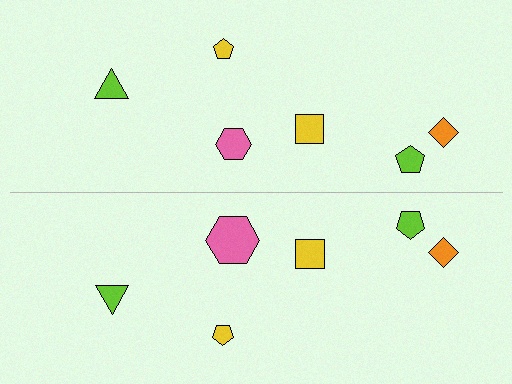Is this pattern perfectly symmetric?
No, the pattern is not perfectly symmetric. The pink hexagon on the bottom side has a different size than its mirror counterpart.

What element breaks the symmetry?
The pink hexagon on the bottom side has a different size than its mirror counterpart.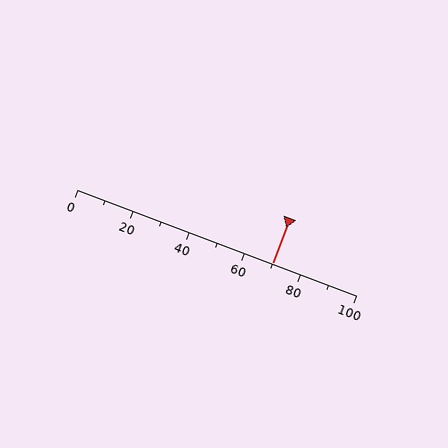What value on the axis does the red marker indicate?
The marker indicates approximately 70.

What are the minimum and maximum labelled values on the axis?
The axis runs from 0 to 100.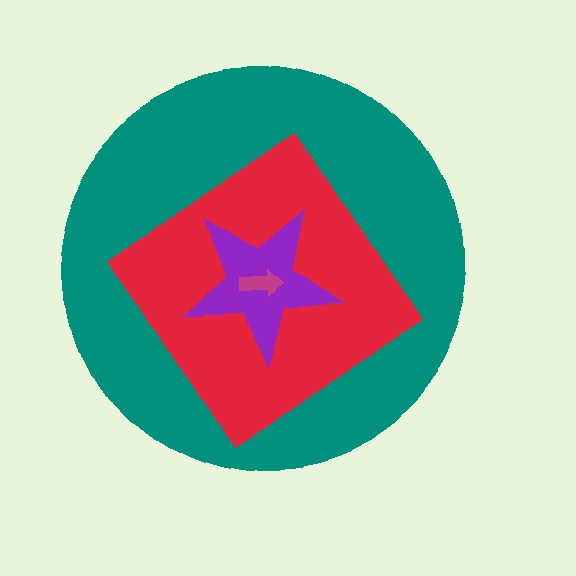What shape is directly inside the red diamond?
The purple star.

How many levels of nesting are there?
4.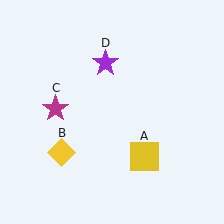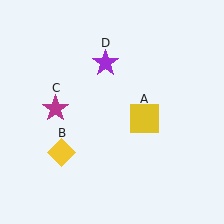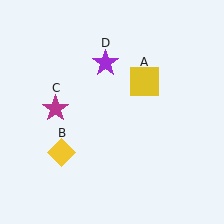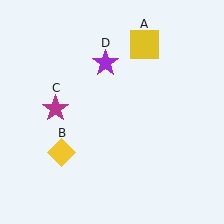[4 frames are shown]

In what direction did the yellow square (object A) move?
The yellow square (object A) moved up.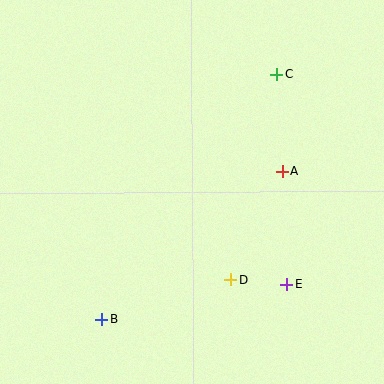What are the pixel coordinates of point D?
Point D is at (230, 280).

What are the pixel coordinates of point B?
Point B is at (102, 319).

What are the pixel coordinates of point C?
Point C is at (277, 75).